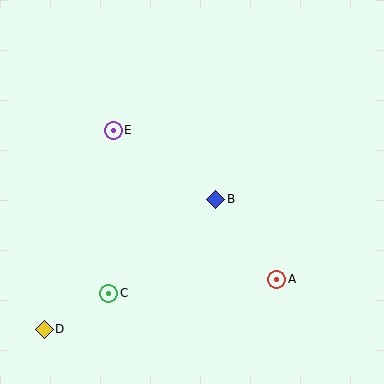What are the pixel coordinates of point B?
Point B is at (216, 199).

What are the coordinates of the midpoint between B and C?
The midpoint between B and C is at (162, 246).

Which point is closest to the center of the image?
Point B at (216, 199) is closest to the center.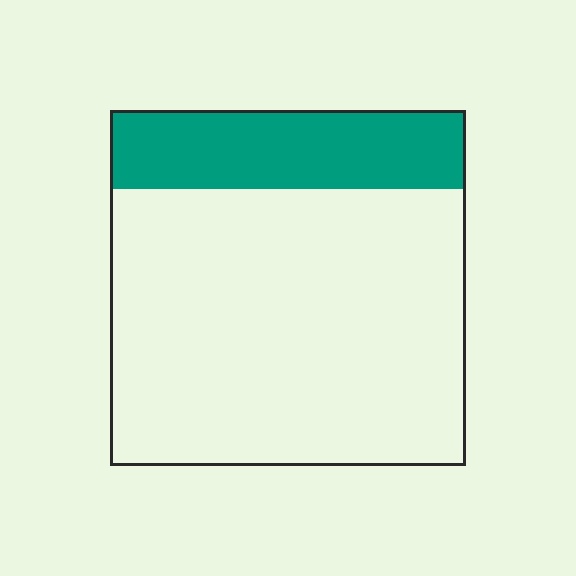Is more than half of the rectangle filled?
No.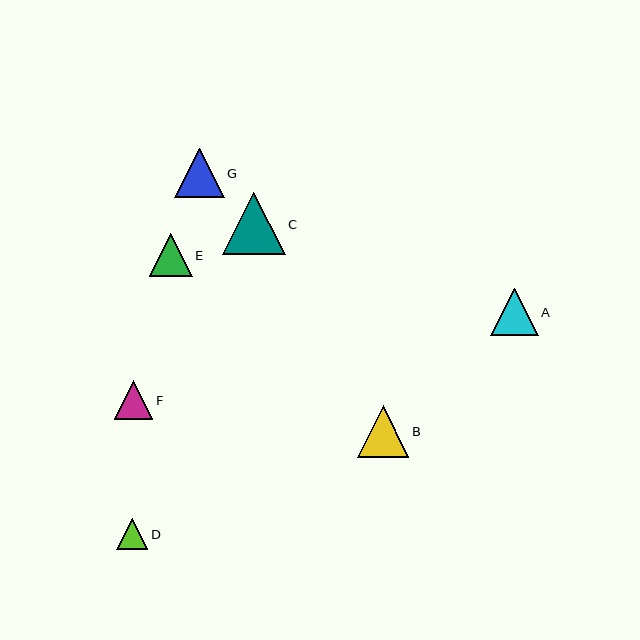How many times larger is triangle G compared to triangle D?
Triangle G is approximately 1.6 times the size of triangle D.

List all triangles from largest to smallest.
From largest to smallest: C, B, G, A, E, F, D.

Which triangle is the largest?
Triangle C is the largest with a size of approximately 63 pixels.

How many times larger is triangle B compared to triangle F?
Triangle B is approximately 1.4 times the size of triangle F.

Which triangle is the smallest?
Triangle D is the smallest with a size of approximately 31 pixels.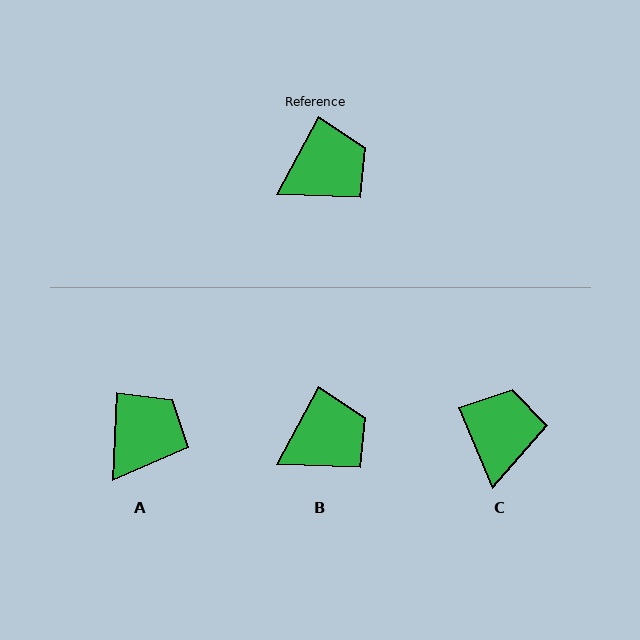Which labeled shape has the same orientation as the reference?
B.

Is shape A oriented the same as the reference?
No, it is off by about 25 degrees.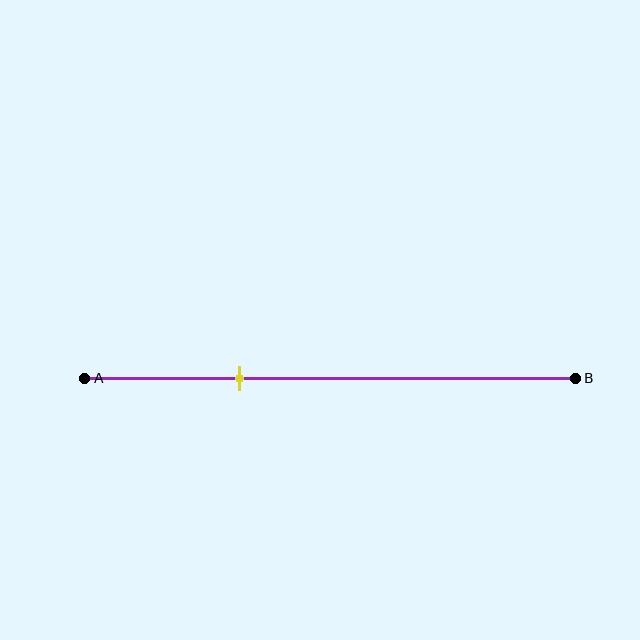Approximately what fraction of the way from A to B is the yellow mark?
The yellow mark is approximately 30% of the way from A to B.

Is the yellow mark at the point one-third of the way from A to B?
Yes, the mark is approximately at the one-third point.